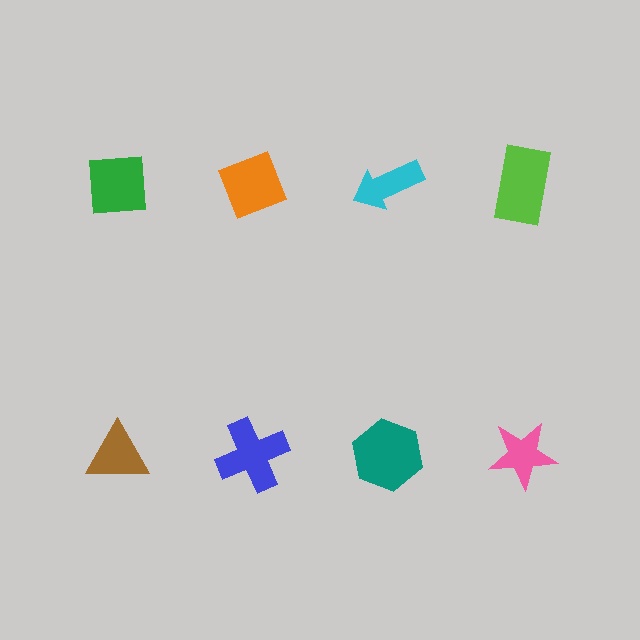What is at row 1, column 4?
A lime rectangle.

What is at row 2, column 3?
A teal hexagon.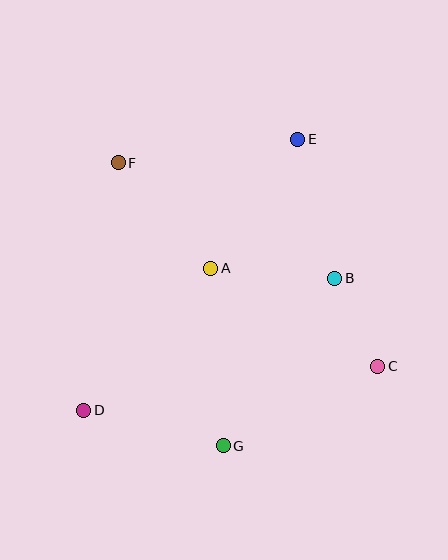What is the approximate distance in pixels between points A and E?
The distance between A and E is approximately 156 pixels.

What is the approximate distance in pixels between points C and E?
The distance between C and E is approximately 241 pixels.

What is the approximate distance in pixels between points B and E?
The distance between B and E is approximately 144 pixels.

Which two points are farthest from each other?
Points D and E are farthest from each other.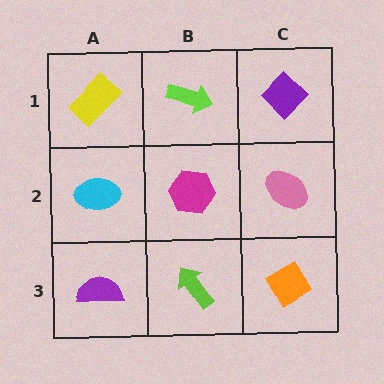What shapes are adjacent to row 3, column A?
A cyan ellipse (row 2, column A), a lime arrow (row 3, column B).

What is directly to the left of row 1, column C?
A lime arrow.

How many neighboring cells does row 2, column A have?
3.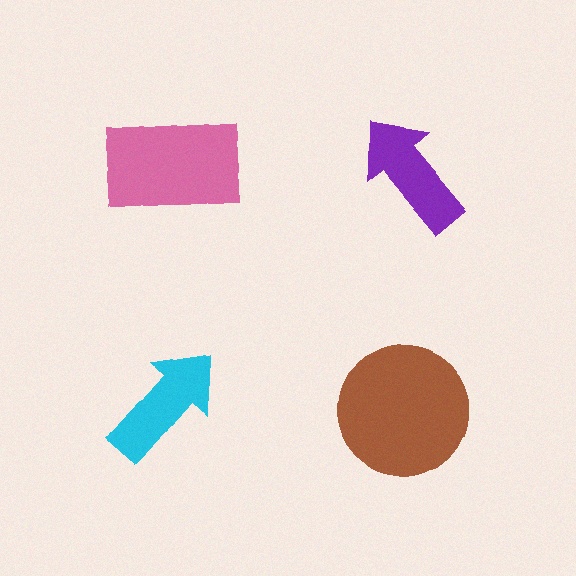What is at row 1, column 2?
A purple arrow.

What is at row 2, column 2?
A brown circle.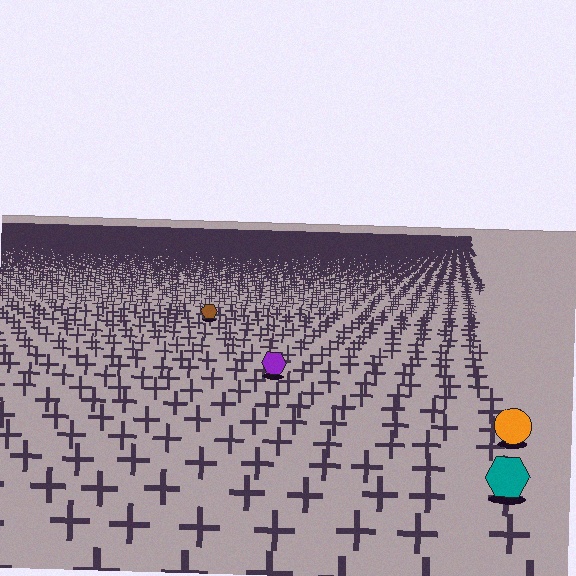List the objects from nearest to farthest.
From nearest to farthest: the teal hexagon, the orange circle, the purple hexagon, the brown hexagon.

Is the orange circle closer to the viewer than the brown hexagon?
Yes. The orange circle is closer — you can tell from the texture gradient: the ground texture is coarser near it.